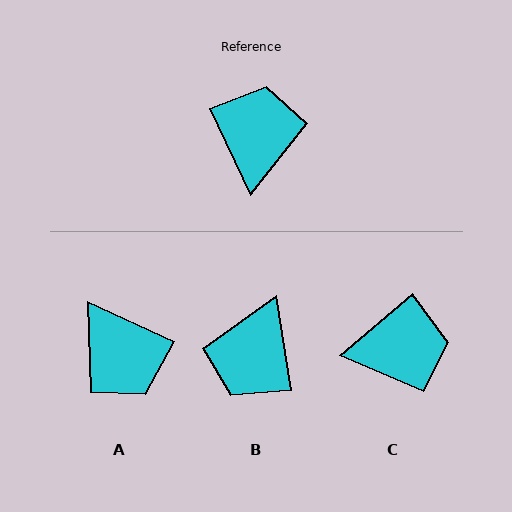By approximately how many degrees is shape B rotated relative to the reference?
Approximately 164 degrees counter-clockwise.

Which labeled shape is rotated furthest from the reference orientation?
B, about 164 degrees away.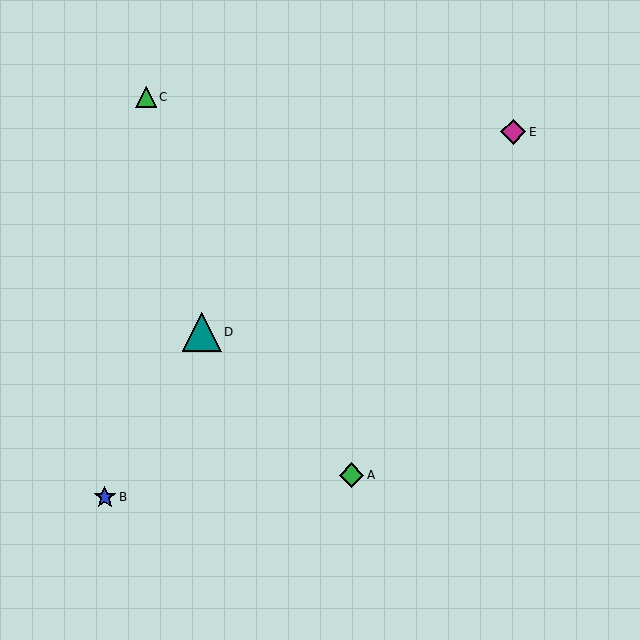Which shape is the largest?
The teal triangle (labeled D) is the largest.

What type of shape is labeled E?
Shape E is a magenta diamond.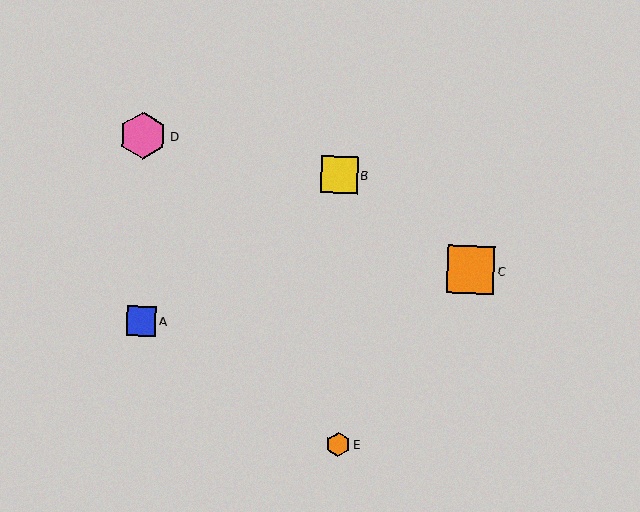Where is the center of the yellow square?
The center of the yellow square is at (339, 175).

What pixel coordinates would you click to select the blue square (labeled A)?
Click at (141, 321) to select the blue square A.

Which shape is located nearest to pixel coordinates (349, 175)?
The yellow square (labeled B) at (339, 175) is nearest to that location.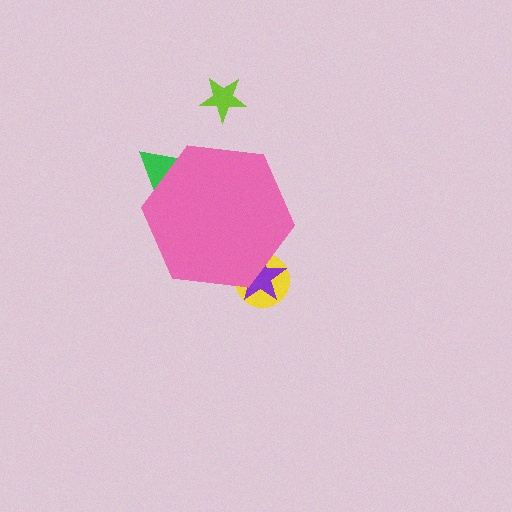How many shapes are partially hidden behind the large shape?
3 shapes are partially hidden.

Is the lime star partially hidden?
No, the lime star is fully visible.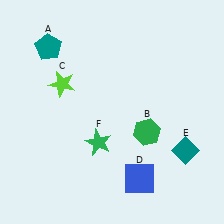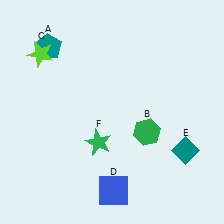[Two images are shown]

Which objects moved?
The objects that moved are: the lime star (C), the blue square (D).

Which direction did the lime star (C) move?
The lime star (C) moved up.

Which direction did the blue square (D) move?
The blue square (D) moved left.